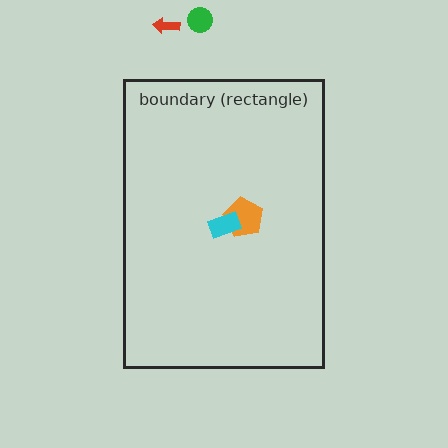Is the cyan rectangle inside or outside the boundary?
Inside.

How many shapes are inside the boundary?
2 inside, 2 outside.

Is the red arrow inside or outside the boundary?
Outside.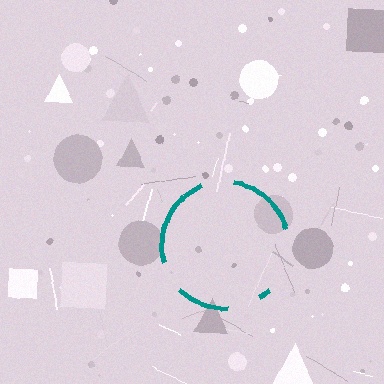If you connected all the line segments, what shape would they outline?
They would outline a circle.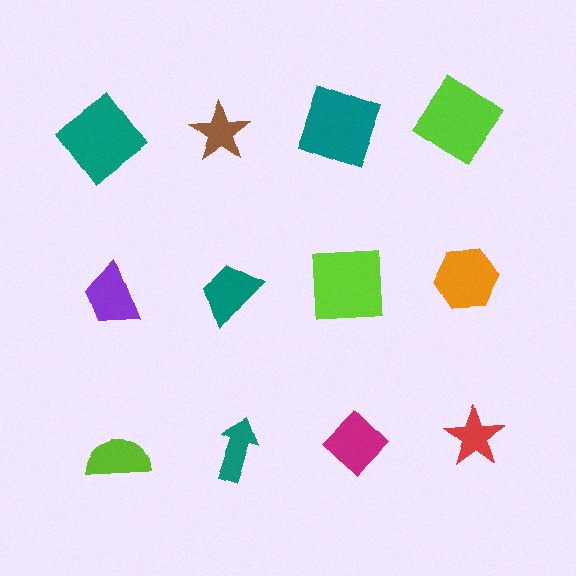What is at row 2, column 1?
A purple trapezoid.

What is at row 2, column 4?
An orange hexagon.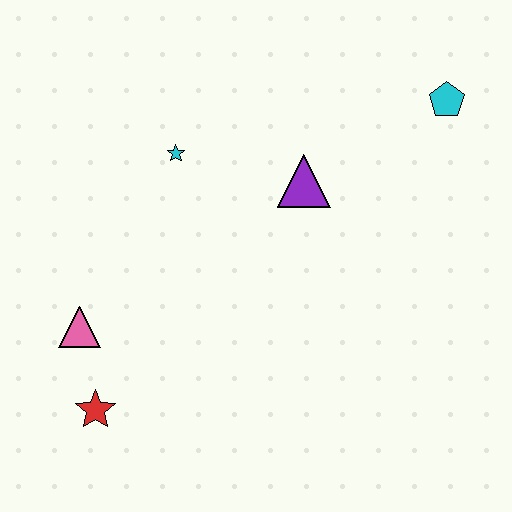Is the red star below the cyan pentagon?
Yes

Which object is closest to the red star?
The pink triangle is closest to the red star.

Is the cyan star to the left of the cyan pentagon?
Yes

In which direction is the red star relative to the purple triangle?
The red star is below the purple triangle.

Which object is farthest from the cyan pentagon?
The red star is farthest from the cyan pentagon.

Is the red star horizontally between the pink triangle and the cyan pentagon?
Yes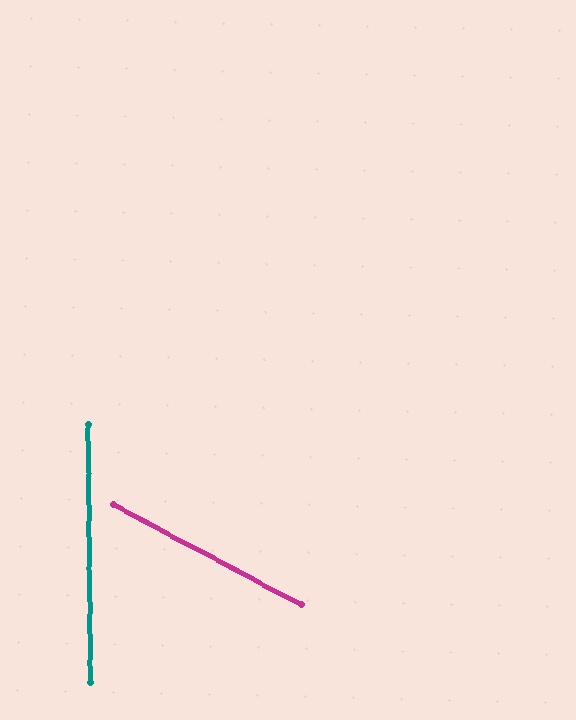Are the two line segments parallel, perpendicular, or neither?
Neither parallel nor perpendicular — they differ by about 61°.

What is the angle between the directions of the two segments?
Approximately 61 degrees.